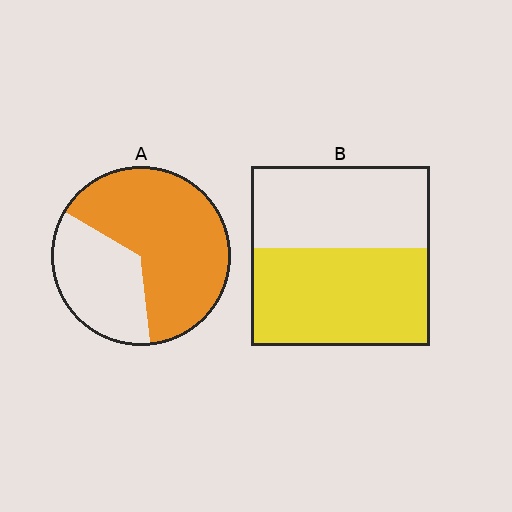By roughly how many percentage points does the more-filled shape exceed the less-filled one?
By roughly 10 percentage points (A over B).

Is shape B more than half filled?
Yes.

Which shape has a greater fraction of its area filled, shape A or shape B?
Shape A.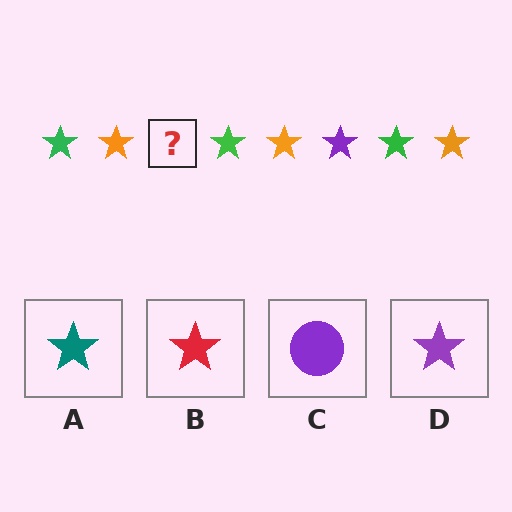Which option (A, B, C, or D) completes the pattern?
D.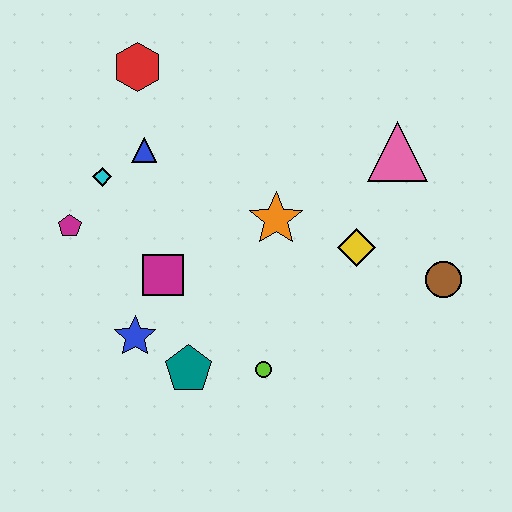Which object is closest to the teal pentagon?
The blue star is closest to the teal pentagon.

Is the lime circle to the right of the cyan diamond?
Yes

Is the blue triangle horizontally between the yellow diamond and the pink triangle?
No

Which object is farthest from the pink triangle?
The magenta pentagon is farthest from the pink triangle.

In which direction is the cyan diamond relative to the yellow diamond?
The cyan diamond is to the left of the yellow diamond.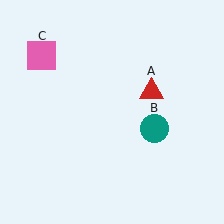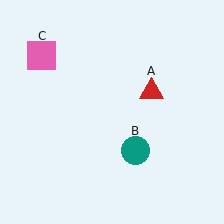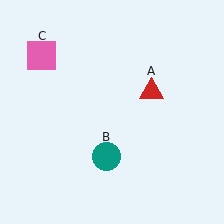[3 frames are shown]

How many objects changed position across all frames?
1 object changed position: teal circle (object B).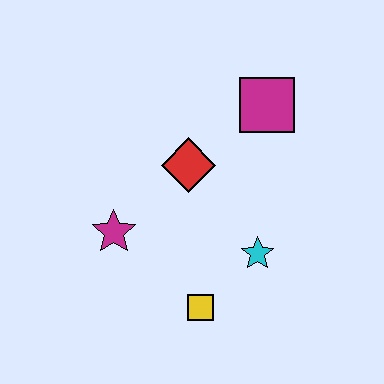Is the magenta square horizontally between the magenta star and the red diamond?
No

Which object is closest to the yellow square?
The cyan star is closest to the yellow square.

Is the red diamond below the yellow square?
No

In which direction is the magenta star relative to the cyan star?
The magenta star is to the left of the cyan star.